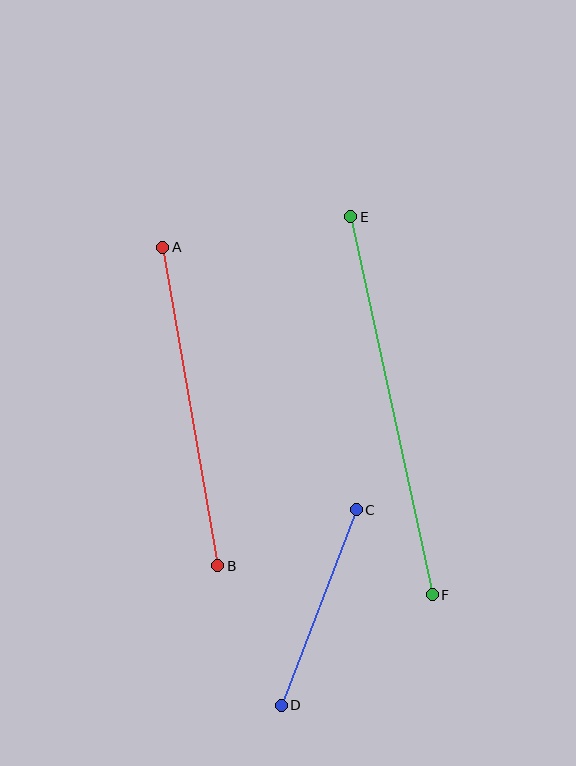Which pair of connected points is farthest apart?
Points E and F are farthest apart.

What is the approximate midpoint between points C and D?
The midpoint is at approximately (319, 607) pixels.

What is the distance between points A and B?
The distance is approximately 323 pixels.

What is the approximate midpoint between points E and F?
The midpoint is at approximately (391, 406) pixels.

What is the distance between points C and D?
The distance is approximately 210 pixels.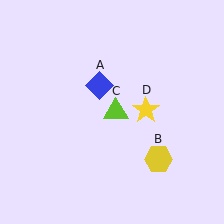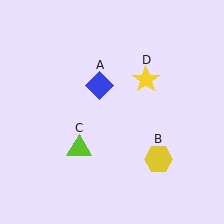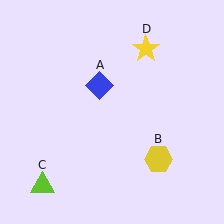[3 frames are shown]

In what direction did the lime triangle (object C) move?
The lime triangle (object C) moved down and to the left.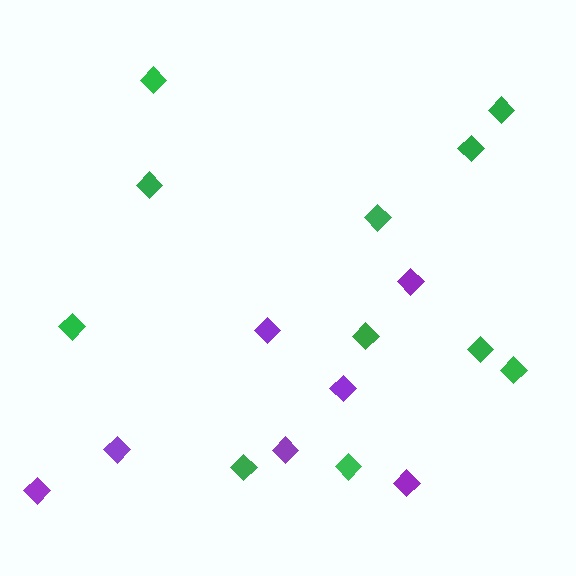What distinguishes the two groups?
There are 2 groups: one group of purple diamonds (7) and one group of green diamonds (11).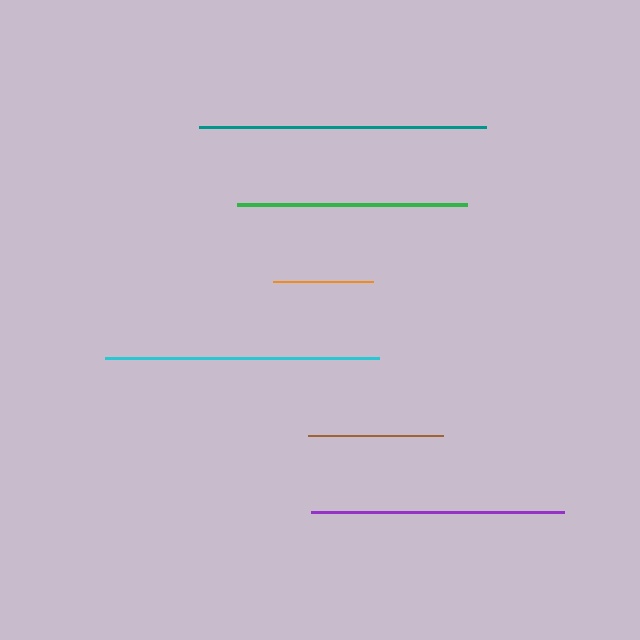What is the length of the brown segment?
The brown segment is approximately 135 pixels long.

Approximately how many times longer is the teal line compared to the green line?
The teal line is approximately 1.2 times the length of the green line.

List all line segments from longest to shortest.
From longest to shortest: teal, cyan, purple, green, brown, orange.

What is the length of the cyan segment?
The cyan segment is approximately 274 pixels long.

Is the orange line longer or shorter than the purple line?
The purple line is longer than the orange line.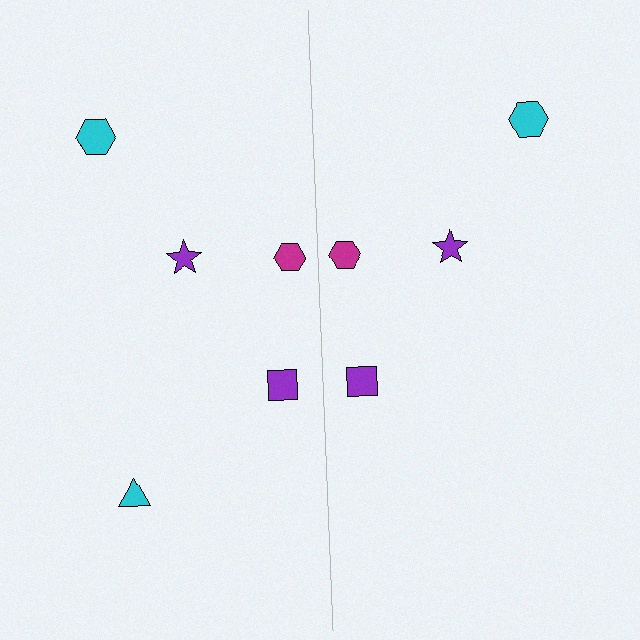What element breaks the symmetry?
A cyan triangle is missing from the right side.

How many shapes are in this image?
There are 9 shapes in this image.